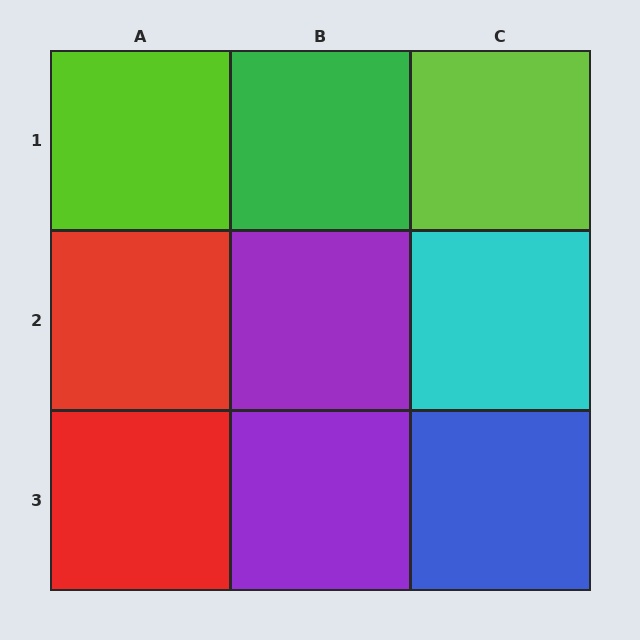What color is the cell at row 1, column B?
Green.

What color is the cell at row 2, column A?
Red.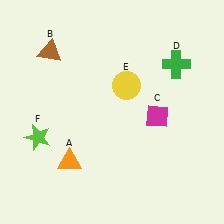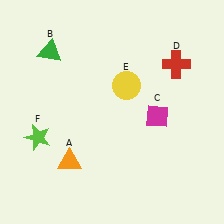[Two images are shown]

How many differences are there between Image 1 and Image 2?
There are 2 differences between the two images.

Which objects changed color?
B changed from brown to green. D changed from green to red.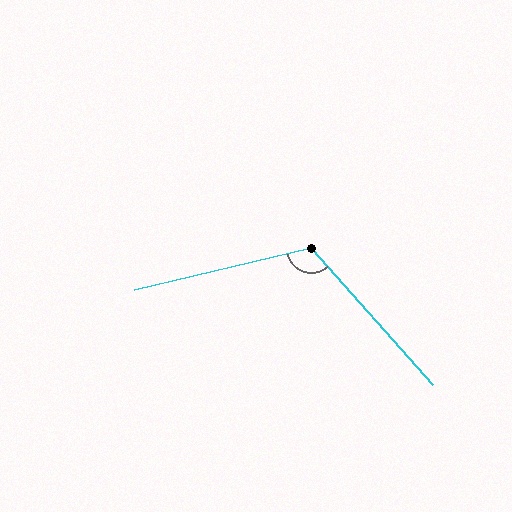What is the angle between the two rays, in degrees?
Approximately 118 degrees.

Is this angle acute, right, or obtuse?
It is obtuse.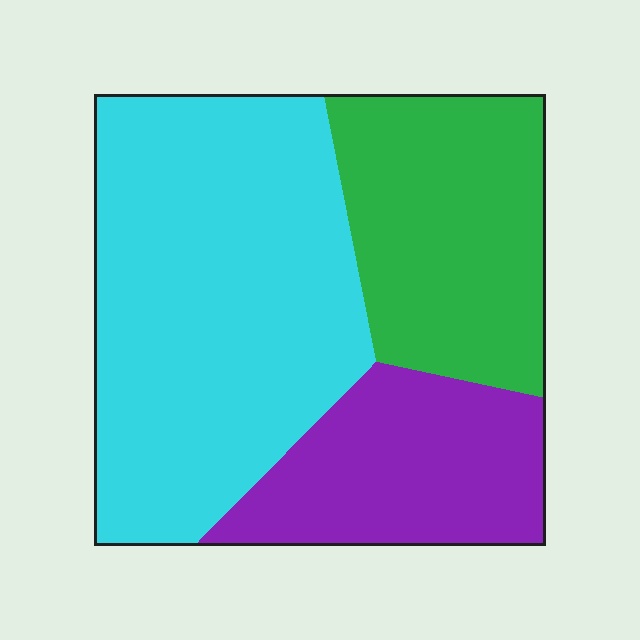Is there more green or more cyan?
Cyan.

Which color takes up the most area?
Cyan, at roughly 50%.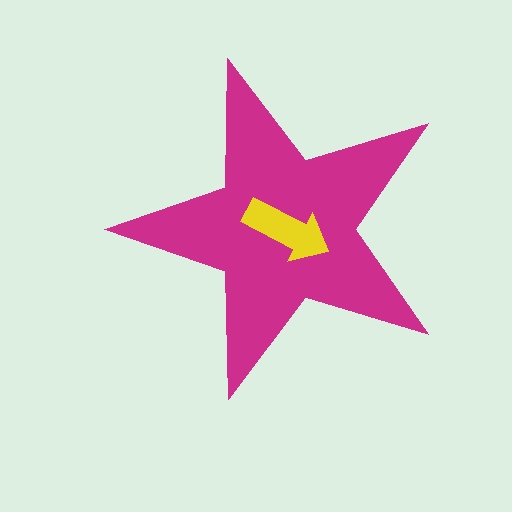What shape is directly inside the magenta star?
The yellow arrow.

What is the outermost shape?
The magenta star.